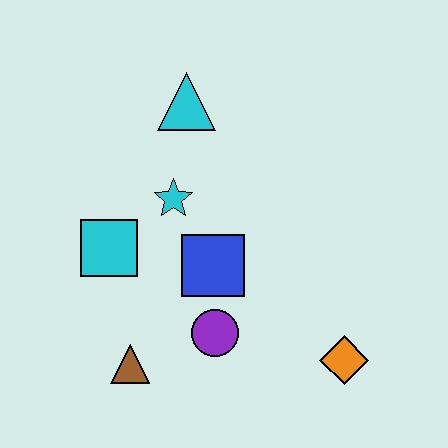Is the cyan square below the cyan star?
Yes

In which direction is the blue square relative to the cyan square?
The blue square is to the right of the cyan square.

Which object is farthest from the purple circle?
The cyan triangle is farthest from the purple circle.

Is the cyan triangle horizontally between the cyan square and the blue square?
Yes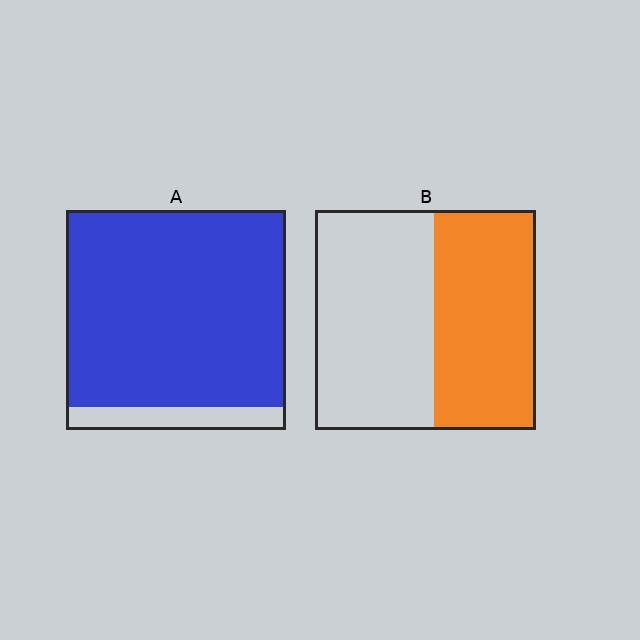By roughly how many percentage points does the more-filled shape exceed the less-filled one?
By roughly 45 percentage points (A over B).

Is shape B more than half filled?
Roughly half.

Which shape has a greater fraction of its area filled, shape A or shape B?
Shape A.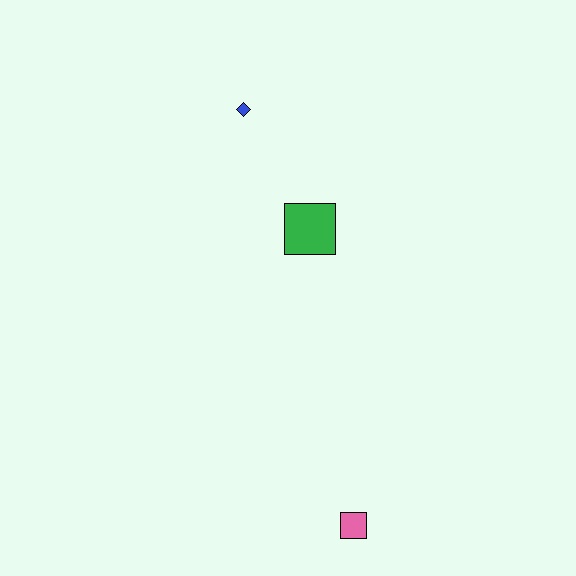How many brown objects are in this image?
There are no brown objects.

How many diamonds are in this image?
There is 1 diamond.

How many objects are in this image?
There are 3 objects.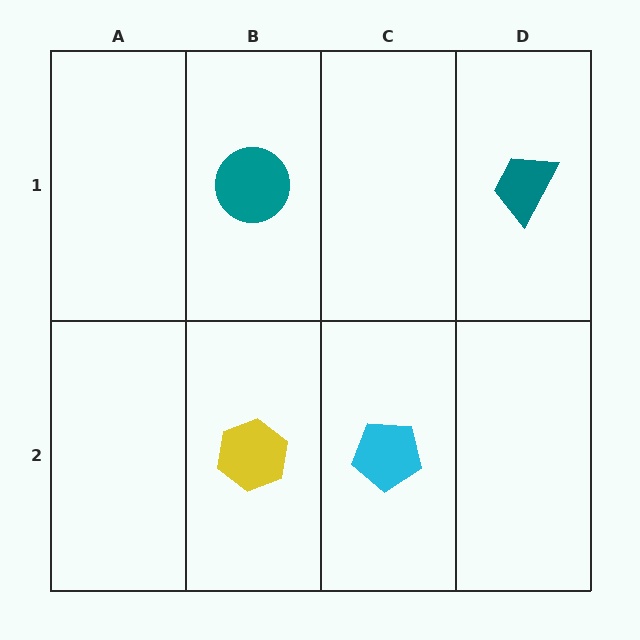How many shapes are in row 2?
2 shapes.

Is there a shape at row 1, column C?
No, that cell is empty.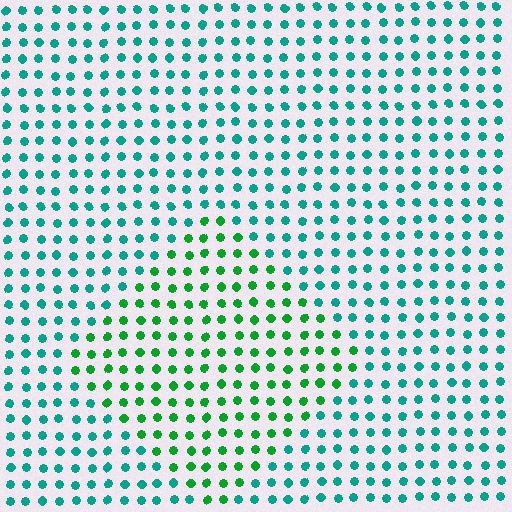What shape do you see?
I see a diamond.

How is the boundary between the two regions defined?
The boundary is defined purely by a slight shift in hue (about 39 degrees). Spacing, size, and orientation are identical on both sides.